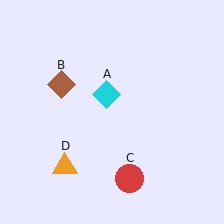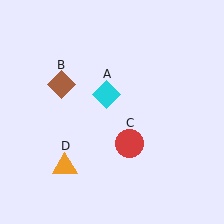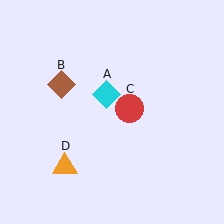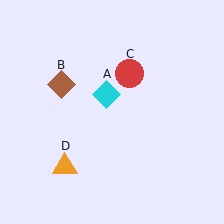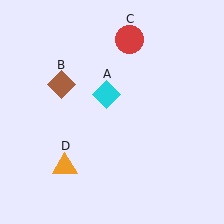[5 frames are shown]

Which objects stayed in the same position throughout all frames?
Cyan diamond (object A) and brown diamond (object B) and orange triangle (object D) remained stationary.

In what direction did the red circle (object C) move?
The red circle (object C) moved up.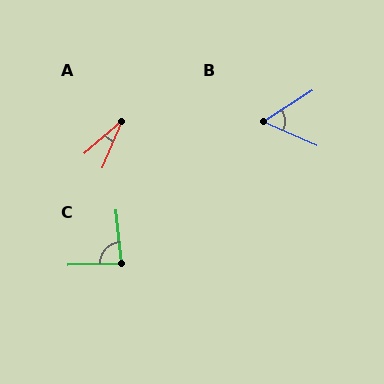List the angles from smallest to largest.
A (26°), B (56°), C (87°).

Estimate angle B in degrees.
Approximately 56 degrees.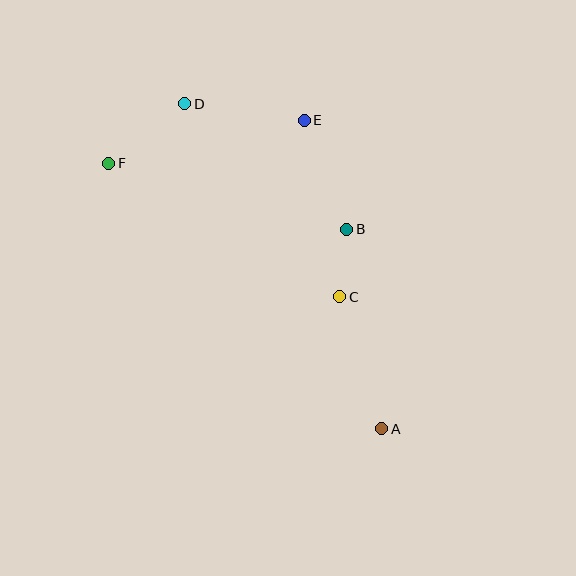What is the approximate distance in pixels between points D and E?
The distance between D and E is approximately 120 pixels.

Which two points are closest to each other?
Points B and C are closest to each other.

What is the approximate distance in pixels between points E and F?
The distance between E and F is approximately 200 pixels.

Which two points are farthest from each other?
Points A and F are farthest from each other.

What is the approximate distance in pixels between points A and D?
The distance between A and D is approximately 380 pixels.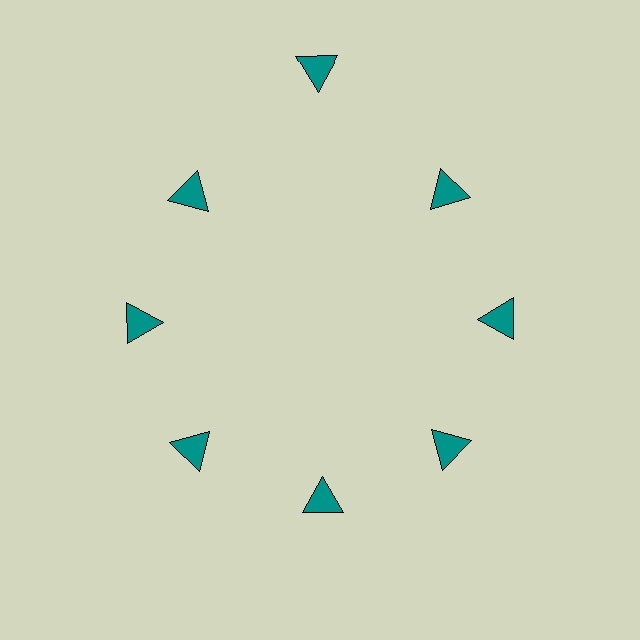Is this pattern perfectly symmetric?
No. The 8 teal triangles are arranged in a ring, but one element near the 12 o'clock position is pushed outward from the center, breaking the 8-fold rotational symmetry.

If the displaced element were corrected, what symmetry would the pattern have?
It would have 8-fold rotational symmetry — the pattern would map onto itself every 45 degrees.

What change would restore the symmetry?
The symmetry would be restored by moving it inward, back onto the ring so that all 8 triangles sit at equal angles and equal distance from the center.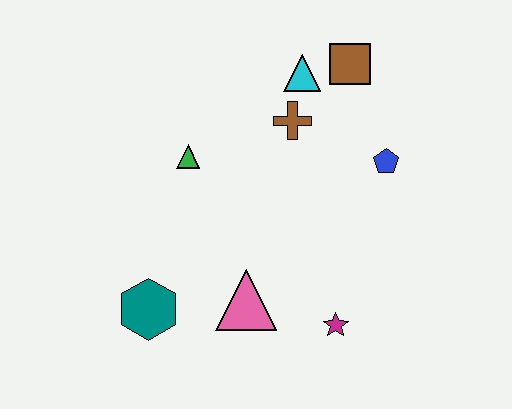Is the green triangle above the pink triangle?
Yes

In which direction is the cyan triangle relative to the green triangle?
The cyan triangle is to the right of the green triangle.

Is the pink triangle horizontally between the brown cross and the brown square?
No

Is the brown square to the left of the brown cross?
No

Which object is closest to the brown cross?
The cyan triangle is closest to the brown cross.